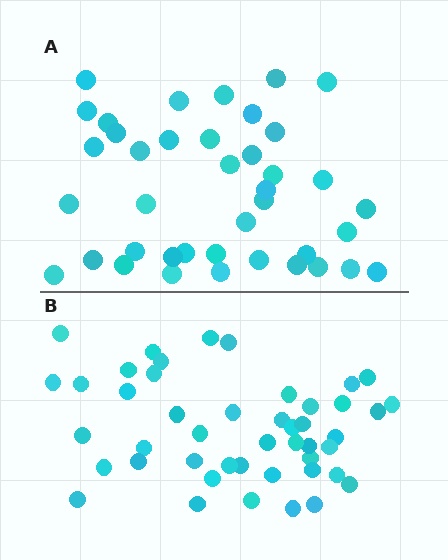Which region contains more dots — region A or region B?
Region B (the bottom region) has more dots.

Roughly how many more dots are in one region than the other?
Region B has about 6 more dots than region A.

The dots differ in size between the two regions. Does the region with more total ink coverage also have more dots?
No. Region A has more total ink coverage because its dots are larger, but region B actually contains more individual dots. Total area can be misleading — the number of items is what matters here.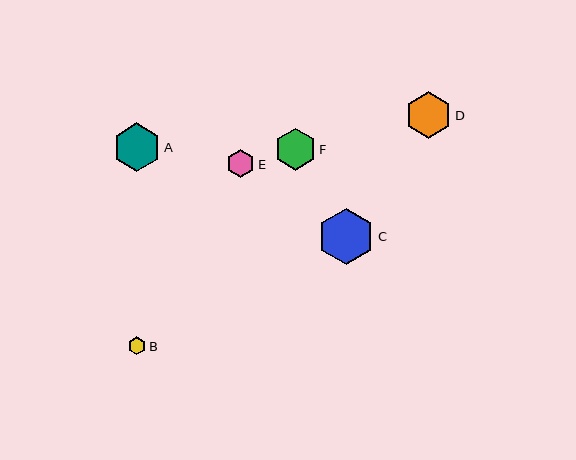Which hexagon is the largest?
Hexagon C is the largest with a size of approximately 57 pixels.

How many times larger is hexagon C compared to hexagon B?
Hexagon C is approximately 3.1 times the size of hexagon B.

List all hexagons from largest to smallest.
From largest to smallest: C, A, D, F, E, B.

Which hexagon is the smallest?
Hexagon B is the smallest with a size of approximately 18 pixels.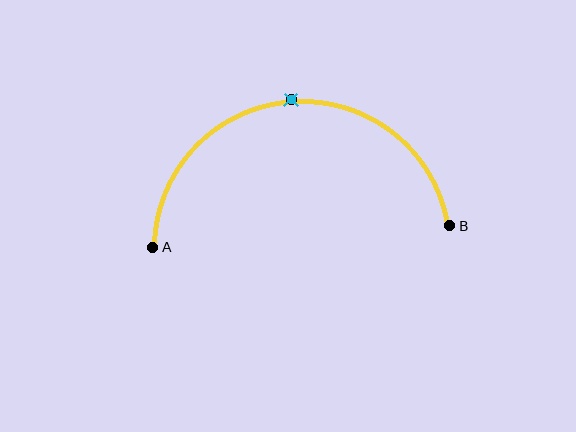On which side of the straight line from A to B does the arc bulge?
The arc bulges above the straight line connecting A and B.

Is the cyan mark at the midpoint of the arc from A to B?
Yes. The cyan mark lies on the arc at equal arc-length from both A and B — it is the arc midpoint.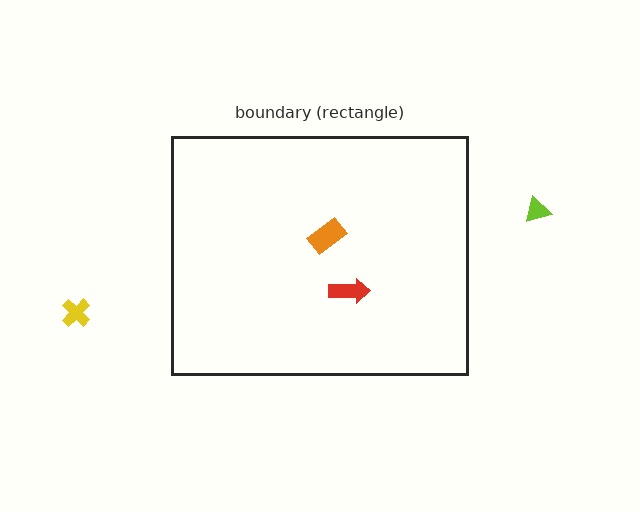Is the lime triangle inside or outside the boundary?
Outside.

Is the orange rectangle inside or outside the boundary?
Inside.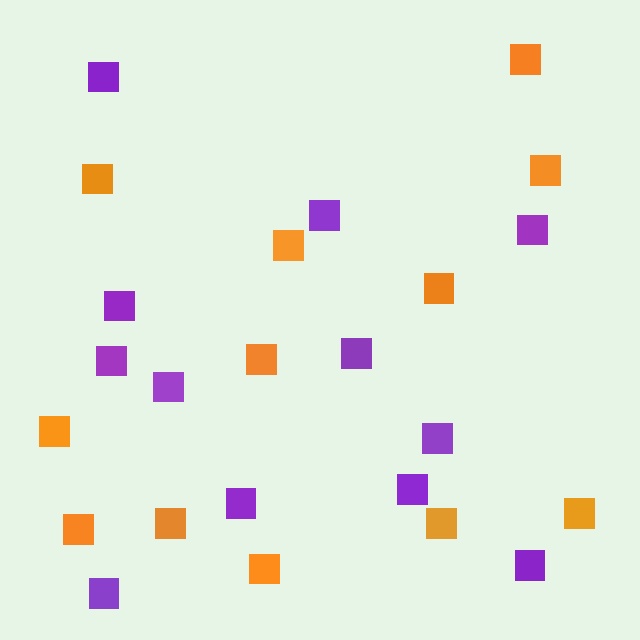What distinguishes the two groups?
There are 2 groups: one group of purple squares (12) and one group of orange squares (12).